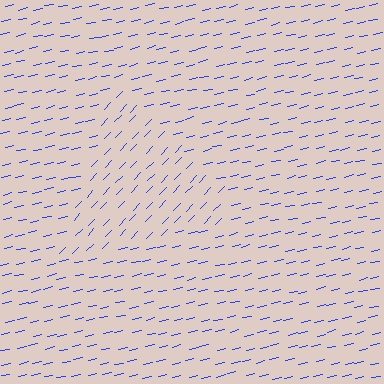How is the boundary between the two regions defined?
The boundary is defined purely by a change in line orientation (approximately 33 degrees difference). All lines are the same color and thickness.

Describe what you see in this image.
The image is filled with small blue line segments. A triangle region in the image has lines oriented differently from the surrounding lines, creating a visible texture boundary.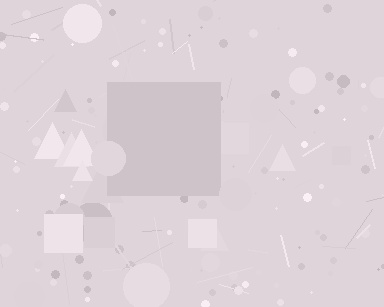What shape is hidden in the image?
A square is hidden in the image.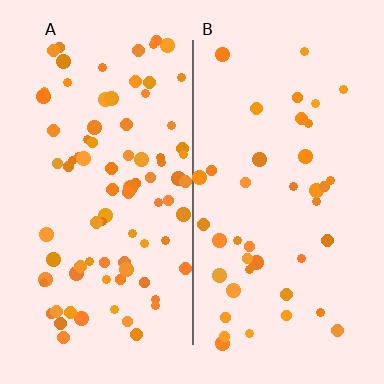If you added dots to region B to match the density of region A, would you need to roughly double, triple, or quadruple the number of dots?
Approximately double.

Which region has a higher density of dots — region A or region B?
A (the left).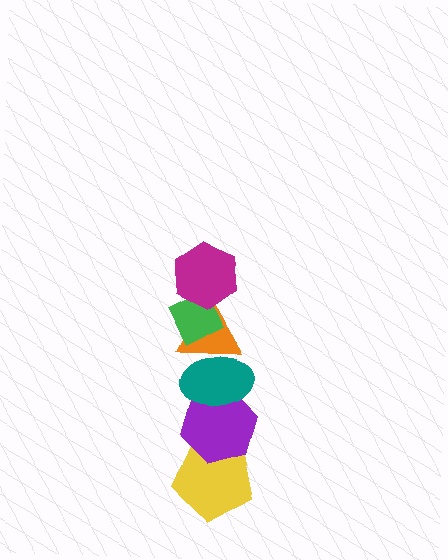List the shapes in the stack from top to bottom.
From top to bottom: the magenta hexagon, the green diamond, the orange triangle, the teal ellipse, the purple hexagon, the yellow pentagon.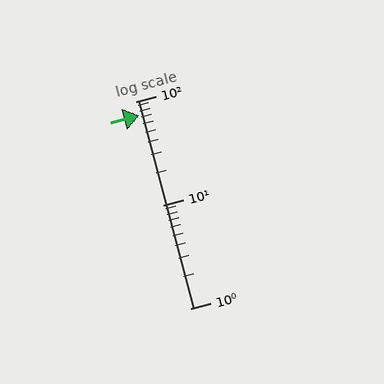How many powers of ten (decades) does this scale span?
The scale spans 2 decades, from 1 to 100.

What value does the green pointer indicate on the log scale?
The pointer indicates approximately 73.